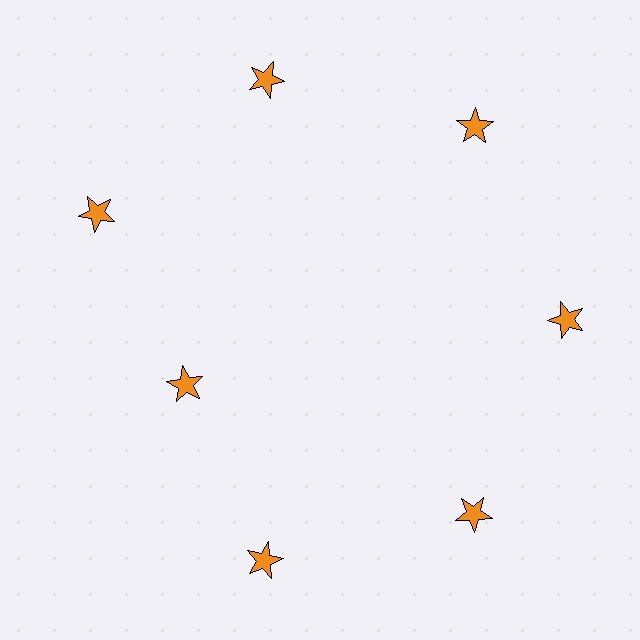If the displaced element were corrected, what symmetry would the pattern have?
It would have 7-fold rotational symmetry — the pattern would map onto itself every 51 degrees.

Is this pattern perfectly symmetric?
No. The 7 orange stars are arranged in a ring, but one element near the 8 o'clock position is pulled inward toward the center, breaking the 7-fold rotational symmetry.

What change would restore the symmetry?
The symmetry would be restored by moving it outward, back onto the ring so that all 7 stars sit at equal angles and equal distance from the center.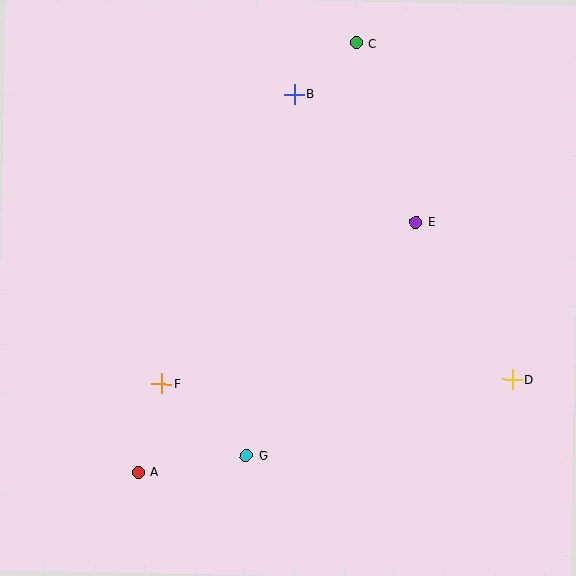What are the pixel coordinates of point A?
Point A is at (138, 472).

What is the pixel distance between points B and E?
The distance between B and E is 176 pixels.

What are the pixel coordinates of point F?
Point F is at (162, 384).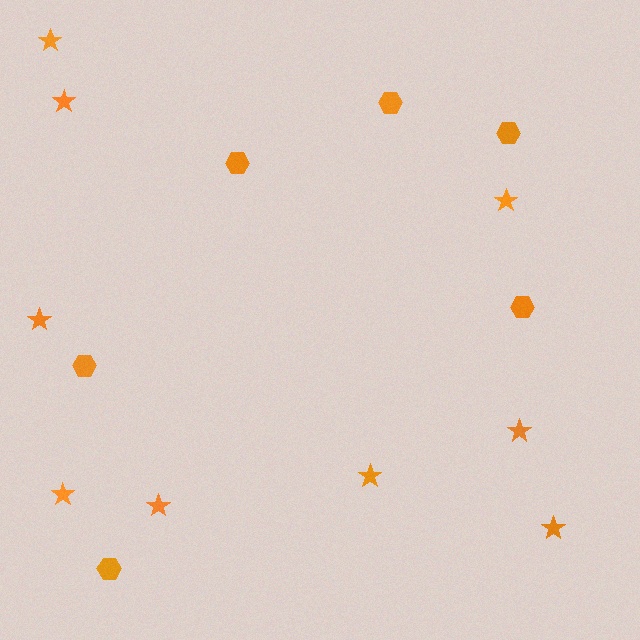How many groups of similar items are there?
There are 2 groups: one group of stars (9) and one group of hexagons (6).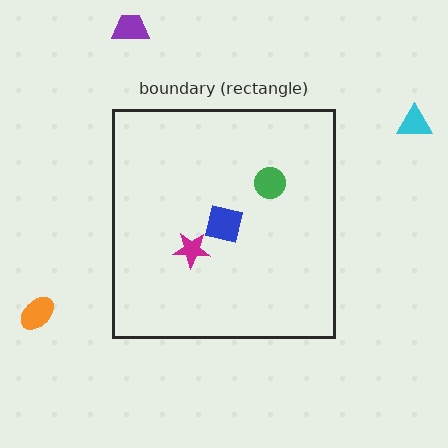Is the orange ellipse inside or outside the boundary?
Outside.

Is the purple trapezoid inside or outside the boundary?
Outside.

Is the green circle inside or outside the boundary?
Inside.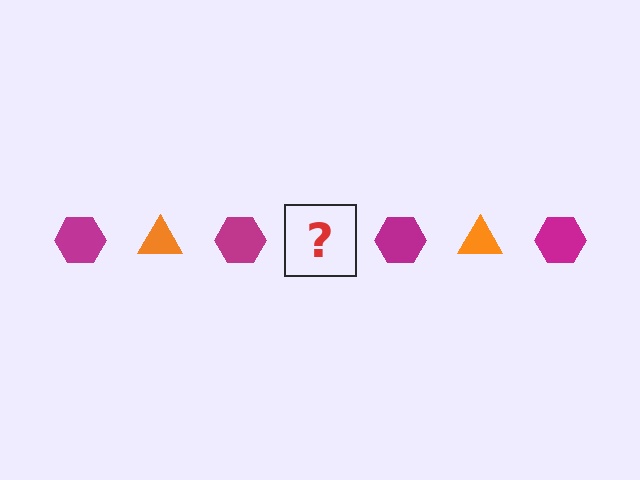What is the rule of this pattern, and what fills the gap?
The rule is that the pattern alternates between magenta hexagon and orange triangle. The gap should be filled with an orange triangle.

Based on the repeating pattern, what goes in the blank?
The blank should be an orange triangle.